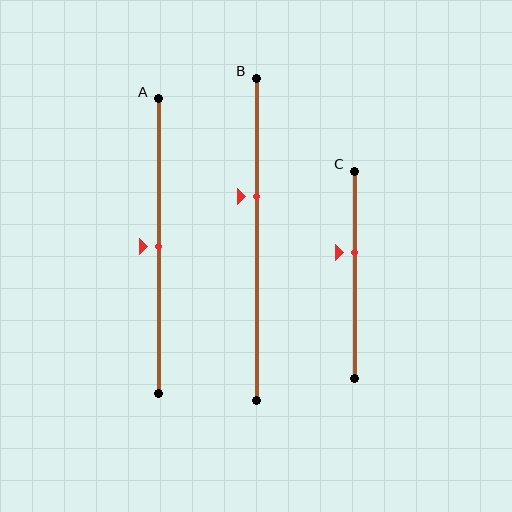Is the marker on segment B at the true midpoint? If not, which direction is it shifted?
No, the marker on segment B is shifted upward by about 13% of the segment length.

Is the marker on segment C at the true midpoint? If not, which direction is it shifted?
No, the marker on segment C is shifted upward by about 11% of the segment length.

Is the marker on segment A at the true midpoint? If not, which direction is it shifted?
Yes, the marker on segment A is at the true midpoint.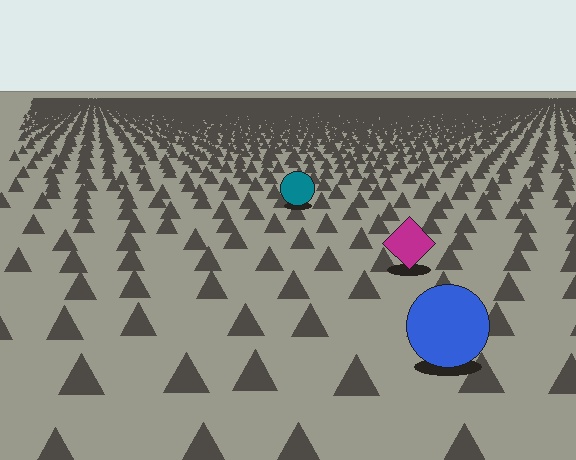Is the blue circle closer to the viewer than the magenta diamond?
Yes. The blue circle is closer — you can tell from the texture gradient: the ground texture is coarser near it.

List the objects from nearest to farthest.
From nearest to farthest: the blue circle, the magenta diamond, the teal circle.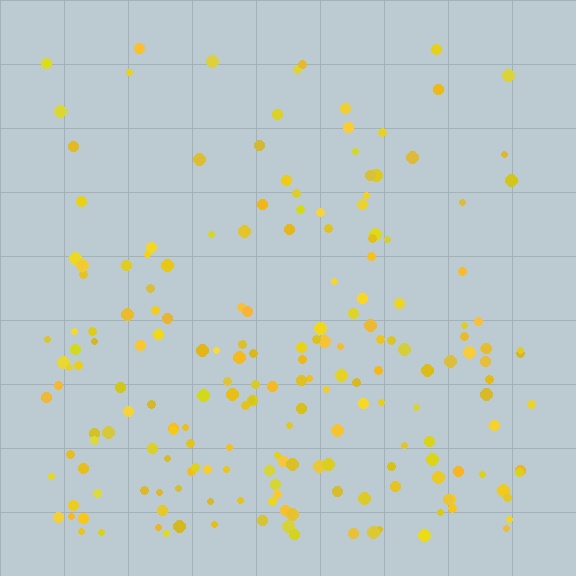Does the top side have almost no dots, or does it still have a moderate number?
Still a moderate number, just noticeably fewer than the bottom.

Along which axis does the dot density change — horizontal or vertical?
Vertical.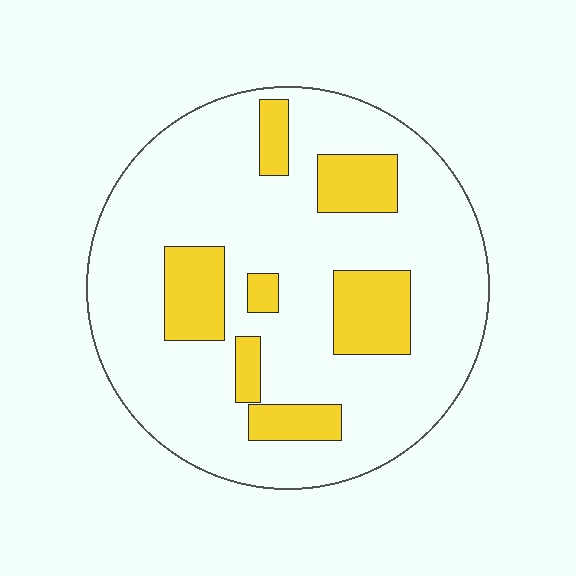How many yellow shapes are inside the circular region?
7.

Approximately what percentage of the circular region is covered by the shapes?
Approximately 20%.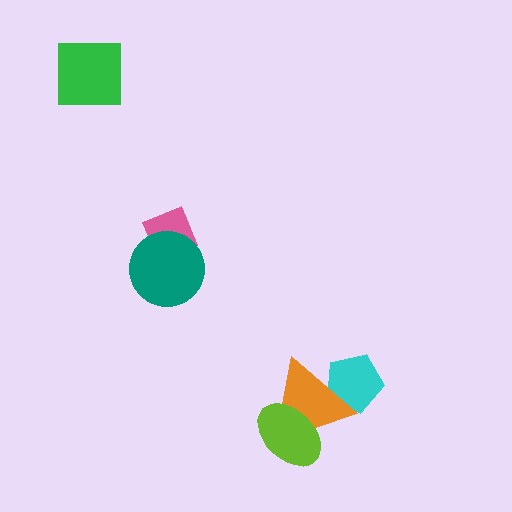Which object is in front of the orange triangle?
The lime ellipse is in front of the orange triangle.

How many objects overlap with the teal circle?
1 object overlaps with the teal circle.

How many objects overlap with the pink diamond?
1 object overlaps with the pink diamond.